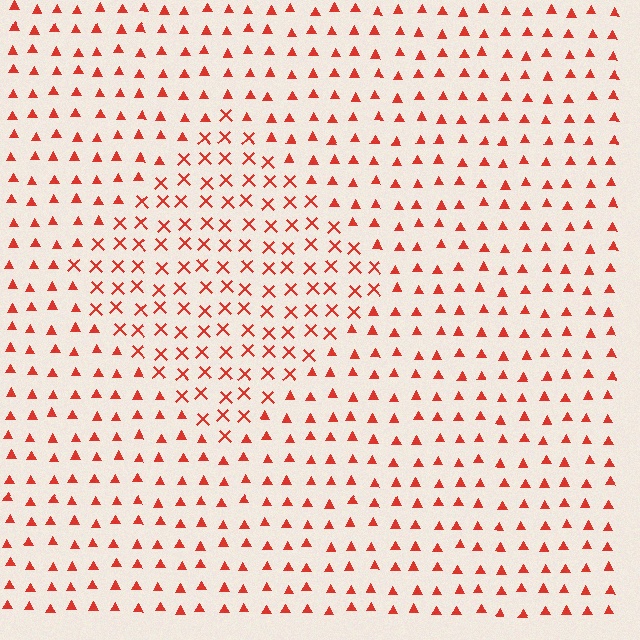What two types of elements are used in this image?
The image uses X marks inside the diamond region and triangles outside it.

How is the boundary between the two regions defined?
The boundary is defined by a change in element shape: X marks inside vs. triangles outside. All elements share the same color and spacing.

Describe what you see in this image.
The image is filled with small red elements arranged in a uniform grid. A diamond-shaped region contains X marks, while the surrounding area contains triangles. The boundary is defined purely by the change in element shape.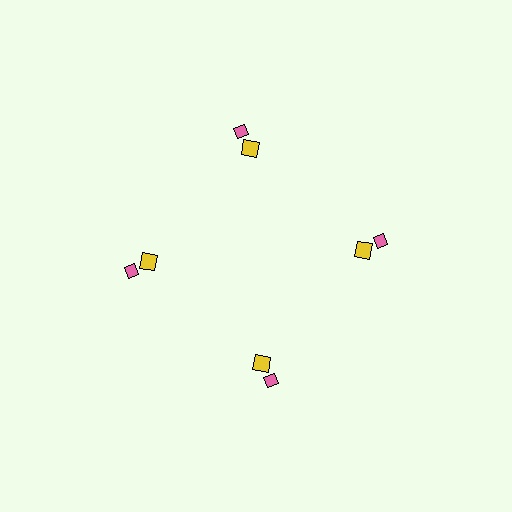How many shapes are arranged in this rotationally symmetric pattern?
There are 8 shapes, arranged in 4 groups of 2.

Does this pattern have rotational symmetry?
Yes, this pattern has 4-fold rotational symmetry. It looks the same after rotating 90 degrees around the center.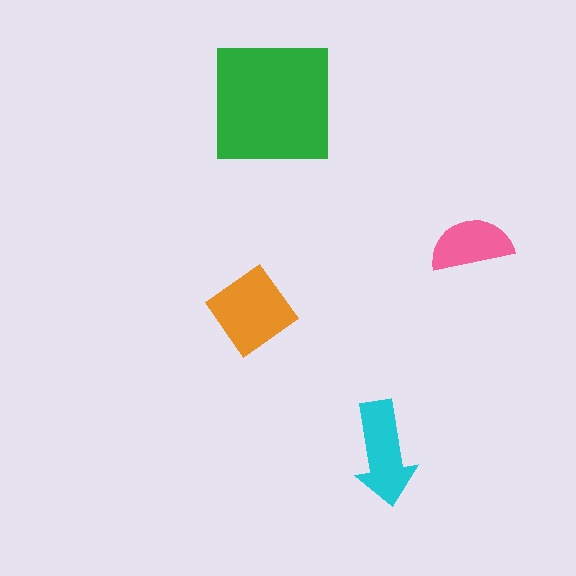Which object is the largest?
The green square.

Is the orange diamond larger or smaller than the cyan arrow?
Larger.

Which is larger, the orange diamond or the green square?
The green square.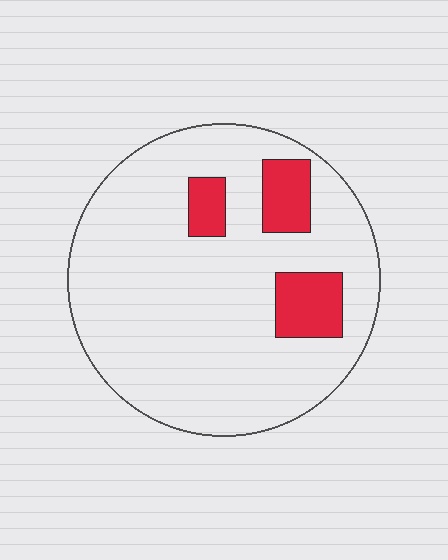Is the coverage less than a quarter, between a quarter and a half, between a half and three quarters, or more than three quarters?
Less than a quarter.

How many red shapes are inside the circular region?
3.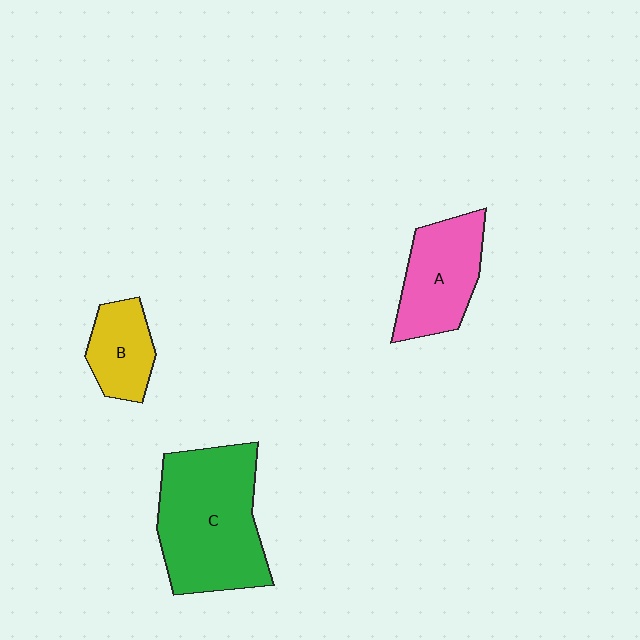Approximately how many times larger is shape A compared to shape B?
Approximately 1.5 times.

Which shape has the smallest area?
Shape B (yellow).